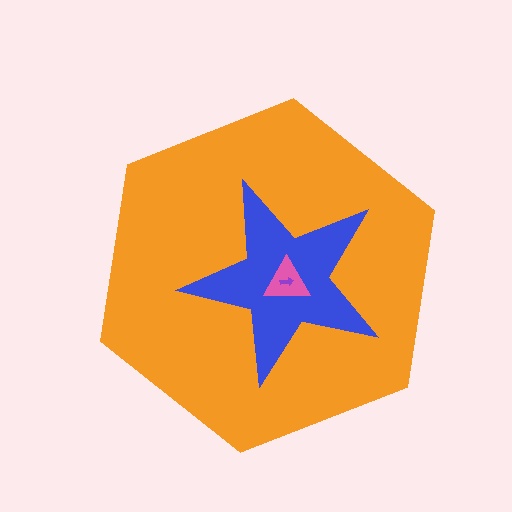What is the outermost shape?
The orange hexagon.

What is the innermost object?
The purple arrow.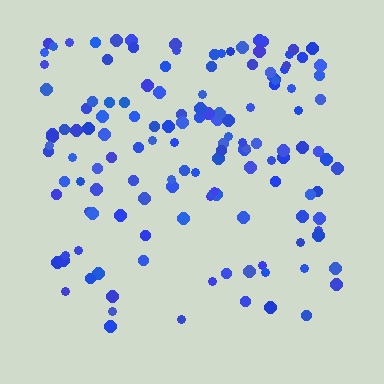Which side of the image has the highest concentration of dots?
The top.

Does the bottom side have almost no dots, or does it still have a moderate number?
Still a moderate number, just noticeably fewer than the top.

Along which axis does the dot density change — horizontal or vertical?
Vertical.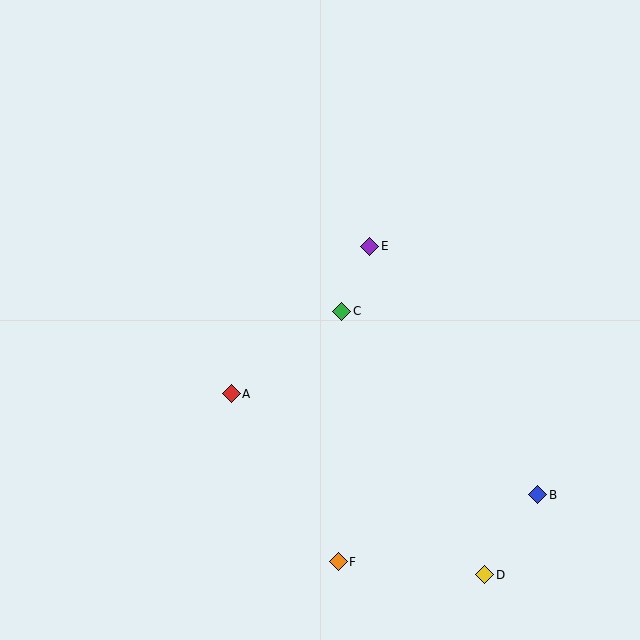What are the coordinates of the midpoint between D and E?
The midpoint between D and E is at (427, 411).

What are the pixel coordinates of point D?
Point D is at (485, 575).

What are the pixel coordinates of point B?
Point B is at (538, 495).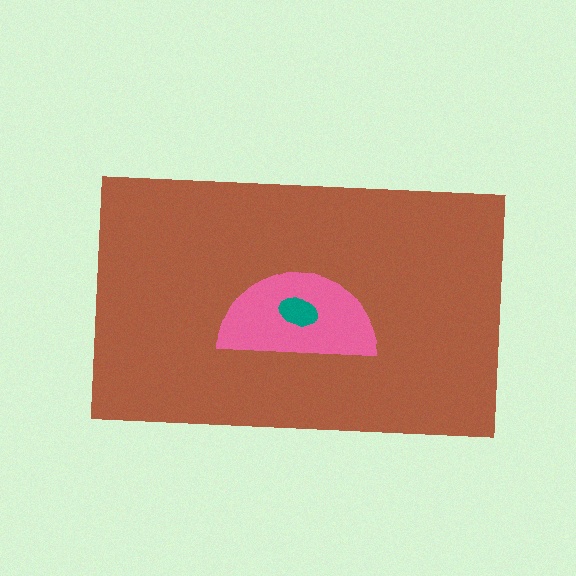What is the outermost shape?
The brown rectangle.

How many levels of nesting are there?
3.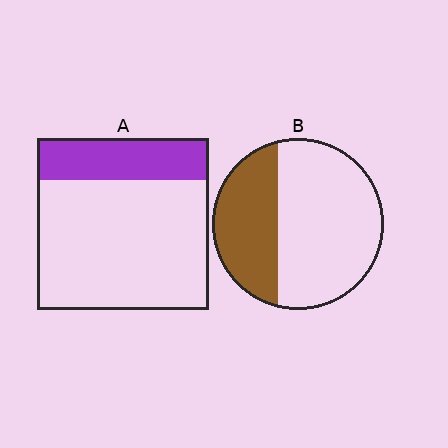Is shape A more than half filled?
No.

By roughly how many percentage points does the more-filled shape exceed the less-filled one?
By roughly 10 percentage points (B over A).